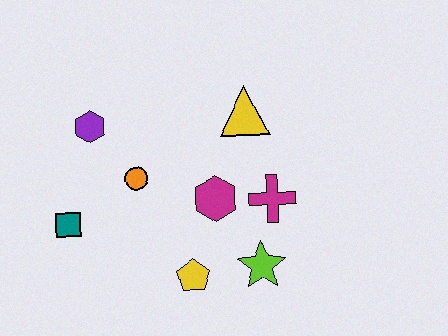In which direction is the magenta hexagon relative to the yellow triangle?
The magenta hexagon is below the yellow triangle.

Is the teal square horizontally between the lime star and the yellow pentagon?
No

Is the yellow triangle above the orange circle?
Yes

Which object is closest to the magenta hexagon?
The magenta cross is closest to the magenta hexagon.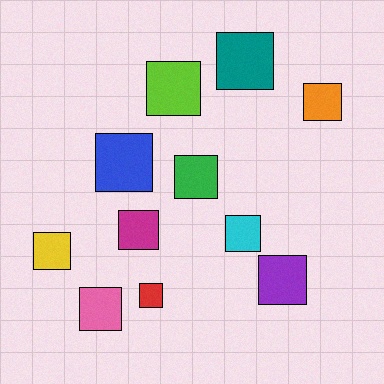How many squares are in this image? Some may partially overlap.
There are 11 squares.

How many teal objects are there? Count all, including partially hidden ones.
There is 1 teal object.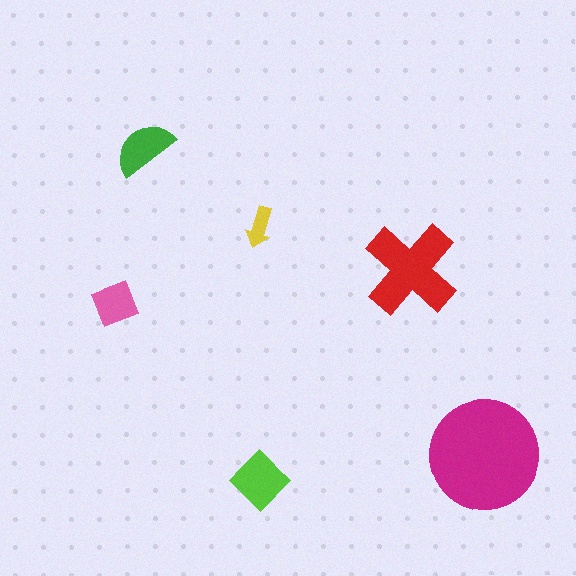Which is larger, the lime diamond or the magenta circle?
The magenta circle.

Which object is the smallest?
The yellow arrow.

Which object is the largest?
The magenta circle.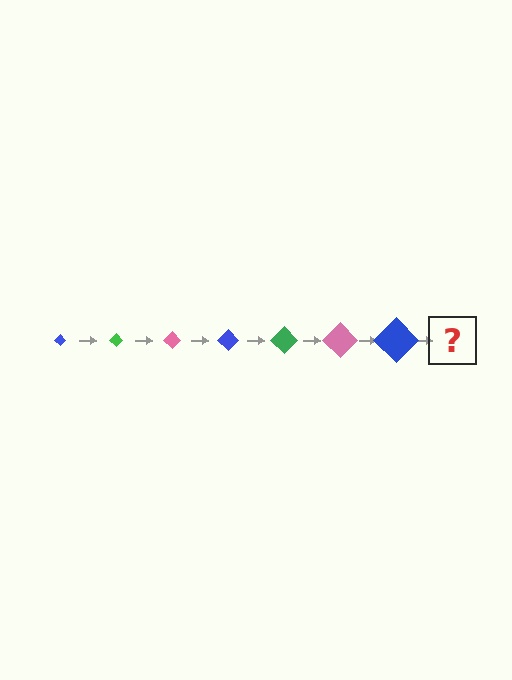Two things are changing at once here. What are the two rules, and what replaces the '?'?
The two rules are that the diamond grows larger each step and the color cycles through blue, green, and pink. The '?' should be a green diamond, larger than the previous one.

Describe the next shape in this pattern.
It should be a green diamond, larger than the previous one.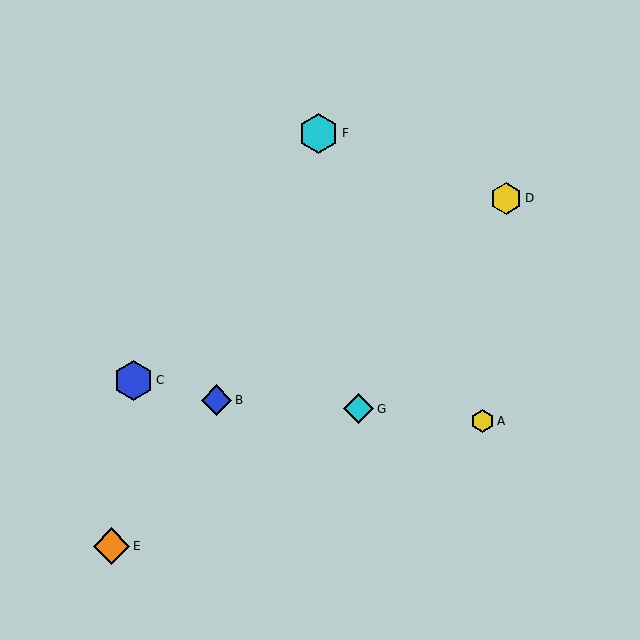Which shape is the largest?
The cyan hexagon (labeled F) is the largest.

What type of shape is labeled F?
Shape F is a cyan hexagon.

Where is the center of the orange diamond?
The center of the orange diamond is at (111, 546).